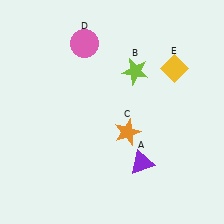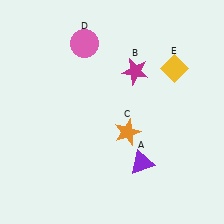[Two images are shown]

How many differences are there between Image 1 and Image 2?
There is 1 difference between the two images.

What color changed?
The star (B) changed from lime in Image 1 to magenta in Image 2.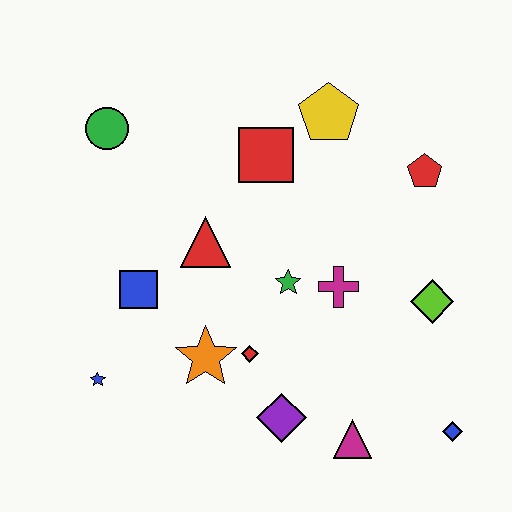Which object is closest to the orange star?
The red diamond is closest to the orange star.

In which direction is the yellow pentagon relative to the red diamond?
The yellow pentagon is above the red diamond.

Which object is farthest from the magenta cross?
The green circle is farthest from the magenta cross.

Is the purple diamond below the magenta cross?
Yes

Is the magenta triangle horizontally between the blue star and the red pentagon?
Yes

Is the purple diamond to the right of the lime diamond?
No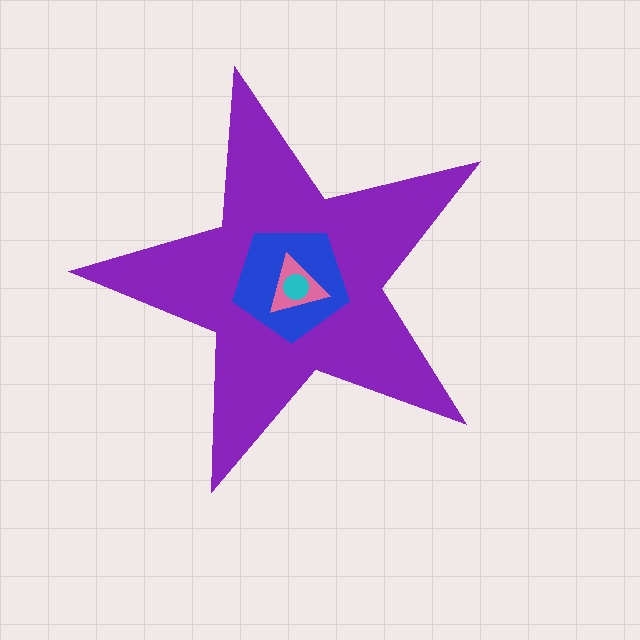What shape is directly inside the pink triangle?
The cyan circle.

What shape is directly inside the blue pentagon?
The pink triangle.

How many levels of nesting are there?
4.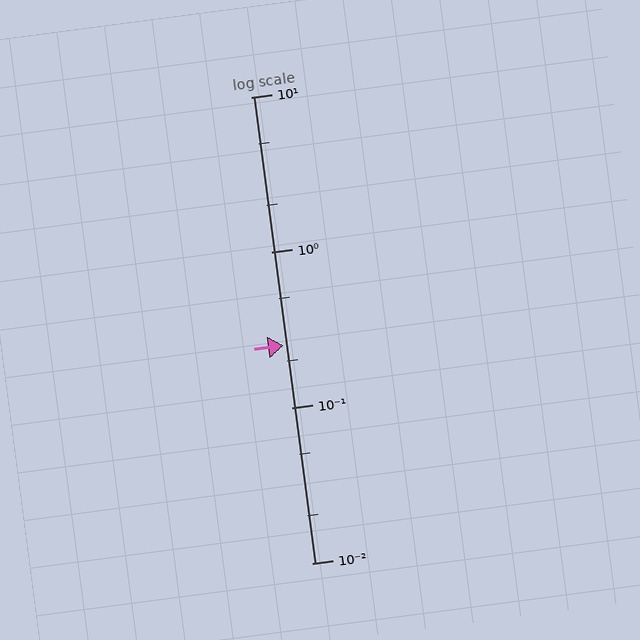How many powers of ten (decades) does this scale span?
The scale spans 3 decades, from 0.01 to 10.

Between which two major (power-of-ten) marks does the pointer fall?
The pointer is between 0.1 and 1.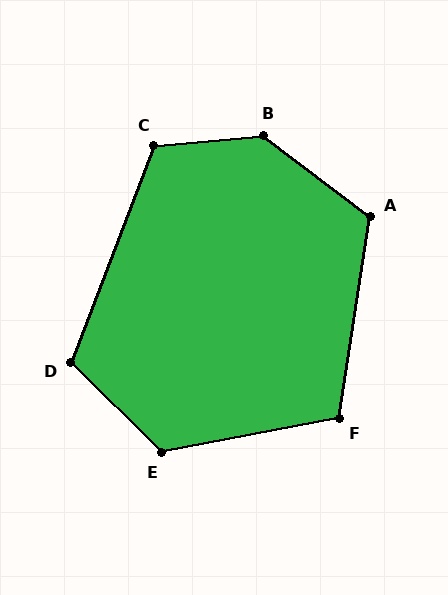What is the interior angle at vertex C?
Approximately 117 degrees (obtuse).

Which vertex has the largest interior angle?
B, at approximately 137 degrees.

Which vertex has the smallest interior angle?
F, at approximately 109 degrees.